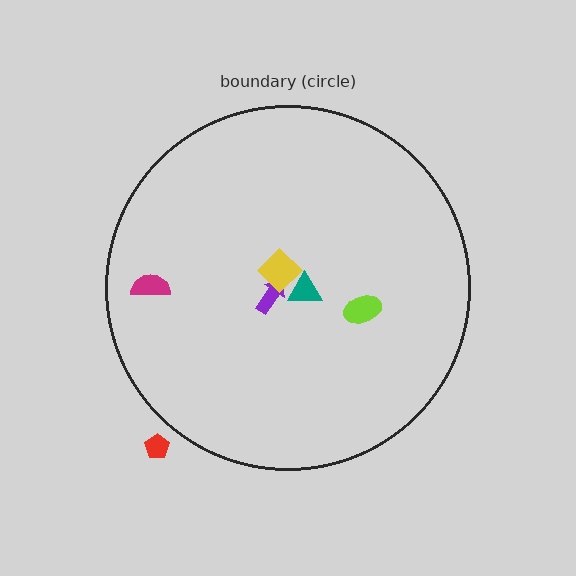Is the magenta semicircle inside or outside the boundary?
Inside.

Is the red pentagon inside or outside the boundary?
Outside.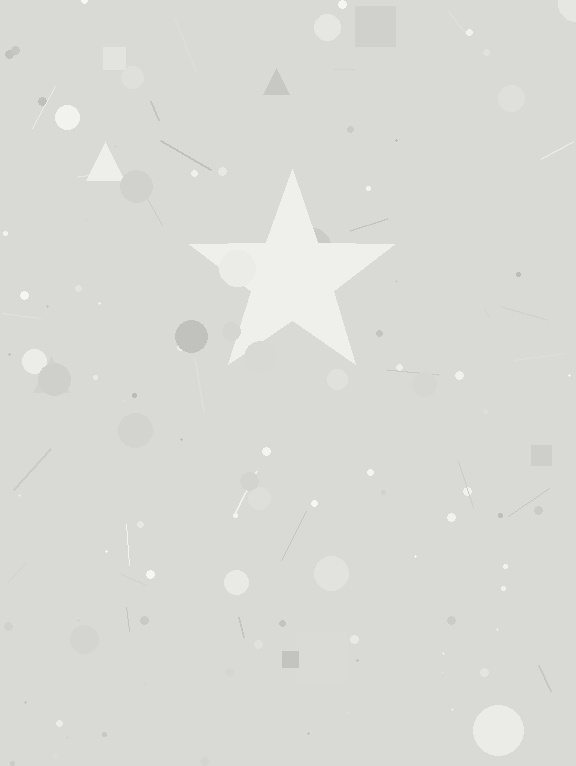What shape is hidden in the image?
A star is hidden in the image.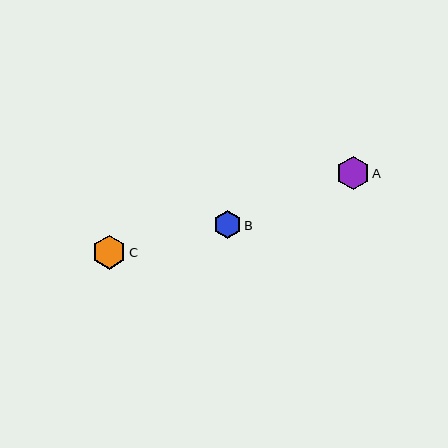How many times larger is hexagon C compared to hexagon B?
Hexagon C is approximately 1.2 times the size of hexagon B.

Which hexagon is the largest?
Hexagon C is the largest with a size of approximately 34 pixels.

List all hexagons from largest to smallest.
From largest to smallest: C, A, B.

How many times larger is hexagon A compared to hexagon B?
Hexagon A is approximately 1.2 times the size of hexagon B.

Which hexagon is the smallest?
Hexagon B is the smallest with a size of approximately 28 pixels.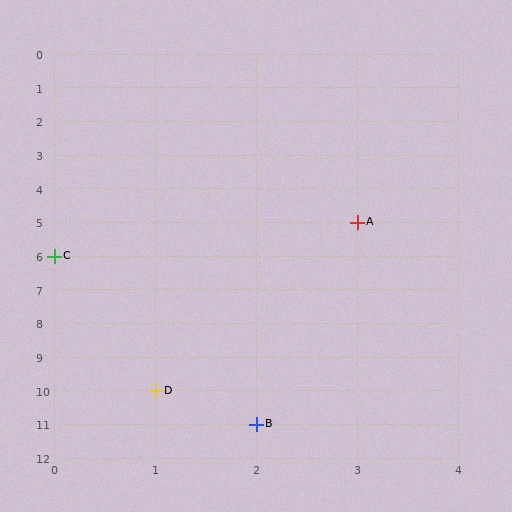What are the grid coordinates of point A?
Point A is at grid coordinates (3, 5).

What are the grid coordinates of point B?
Point B is at grid coordinates (2, 11).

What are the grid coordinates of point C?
Point C is at grid coordinates (0, 6).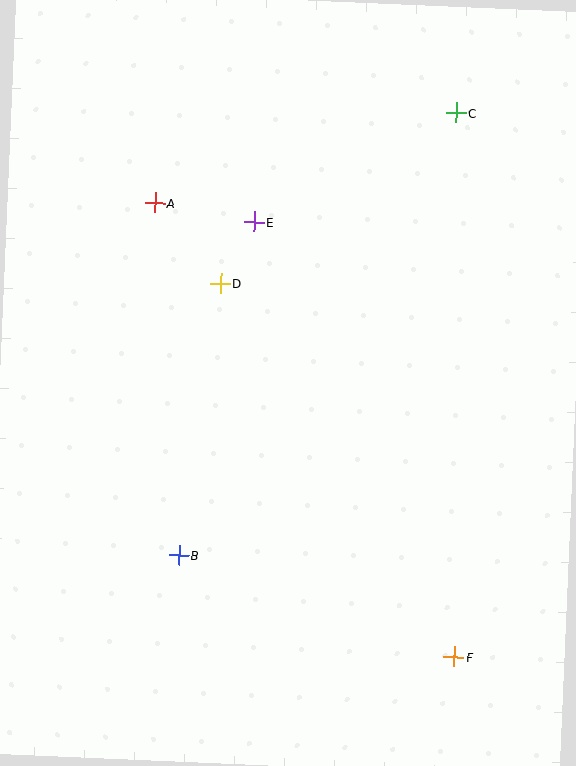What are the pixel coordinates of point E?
Point E is at (254, 222).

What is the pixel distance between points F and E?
The distance between F and E is 479 pixels.